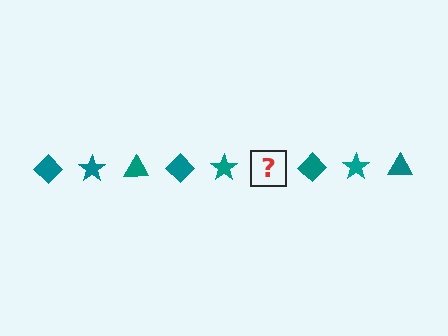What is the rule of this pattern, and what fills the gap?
The rule is that the pattern cycles through diamond, star, triangle shapes in teal. The gap should be filled with a teal triangle.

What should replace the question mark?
The question mark should be replaced with a teal triangle.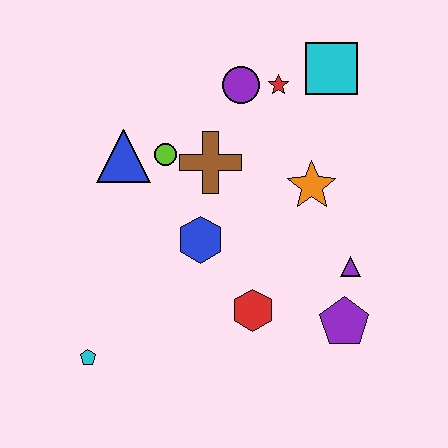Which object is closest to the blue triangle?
The lime circle is closest to the blue triangle.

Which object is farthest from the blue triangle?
The purple pentagon is farthest from the blue triangle.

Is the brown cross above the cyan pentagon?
Yes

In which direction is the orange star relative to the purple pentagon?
The orange star is above the purple pentagon.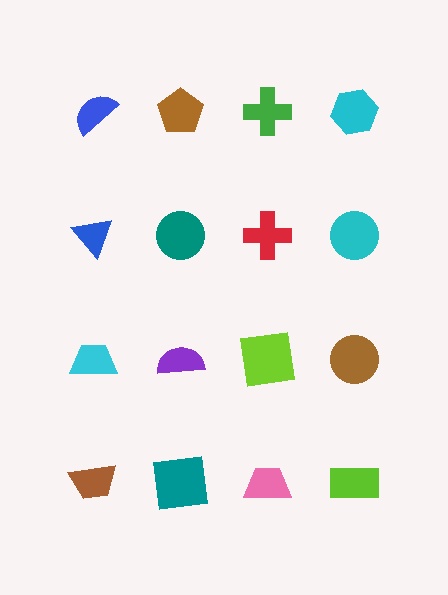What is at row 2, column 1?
A blue triangle.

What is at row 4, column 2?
A teal square.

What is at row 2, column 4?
A cyan circle.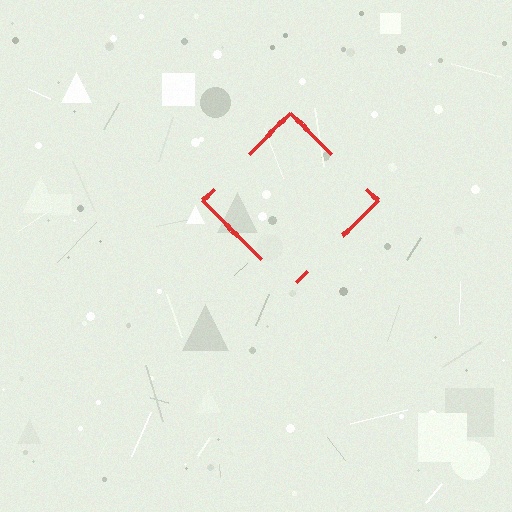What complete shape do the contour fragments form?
The contour fragments form a diamond.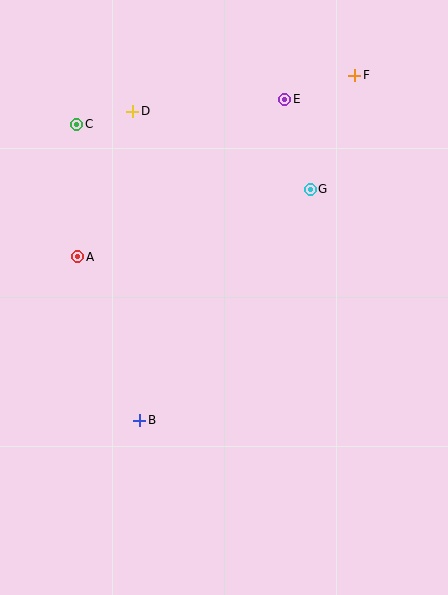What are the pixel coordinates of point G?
Point G is at (310, 189).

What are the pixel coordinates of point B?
Point B is at (140, 420).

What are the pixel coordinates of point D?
Point D is at (133, 111).